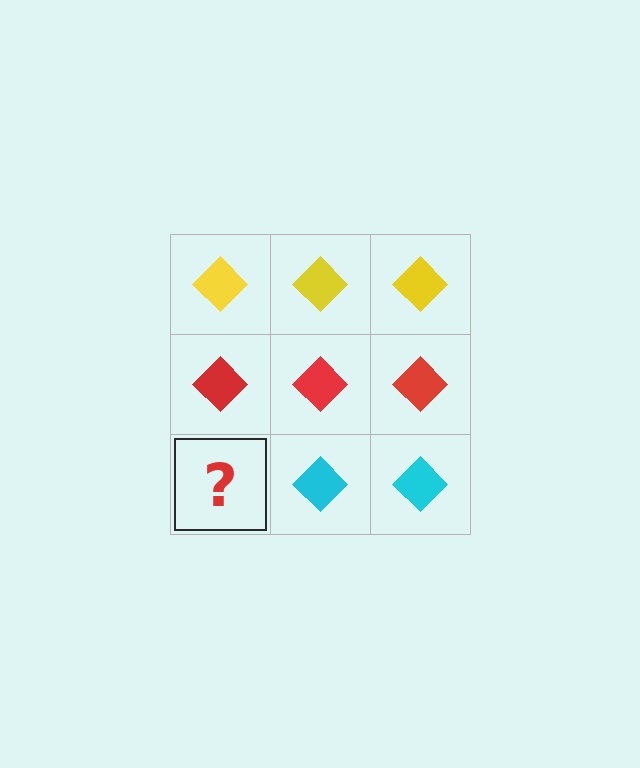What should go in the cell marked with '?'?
The missing cell should contain a cyan diamond.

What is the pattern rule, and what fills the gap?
The rule is that each row has a consistent color. The gap should be filled with a cyan diamond.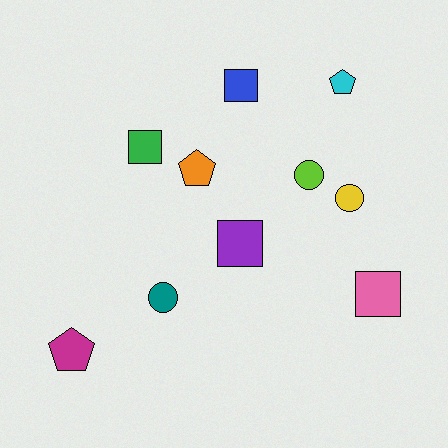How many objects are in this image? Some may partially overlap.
There are 10 objects.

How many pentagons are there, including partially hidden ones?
There are 3 pentagons.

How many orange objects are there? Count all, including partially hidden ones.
There is 1 orange object.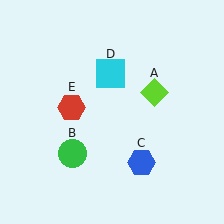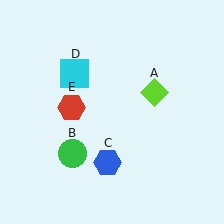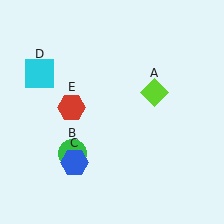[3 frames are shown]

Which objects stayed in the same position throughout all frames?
Lime diamond (object A) and green circle (object B) and red hexagon (object E) remained stationary.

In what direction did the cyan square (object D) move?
The cyan square (object D) moved left.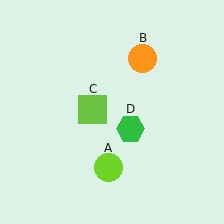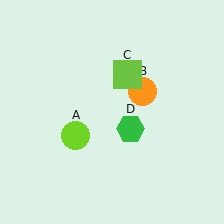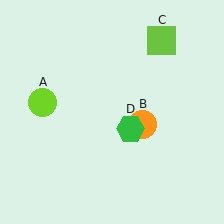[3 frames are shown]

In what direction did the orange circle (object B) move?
The orange circle (object B) moved down.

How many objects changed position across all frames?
3 objects changed position: lime circle (object A), orange circle (object B), lime square (object C).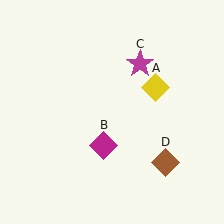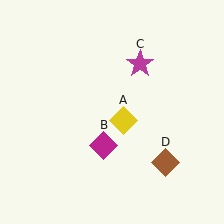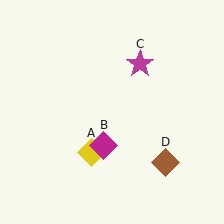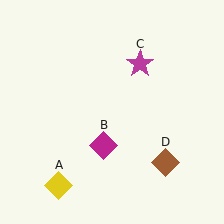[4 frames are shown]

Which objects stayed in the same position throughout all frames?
Magenta diamond (object B) and magenta star (object C) and brown diamond (object D) remained stationary.